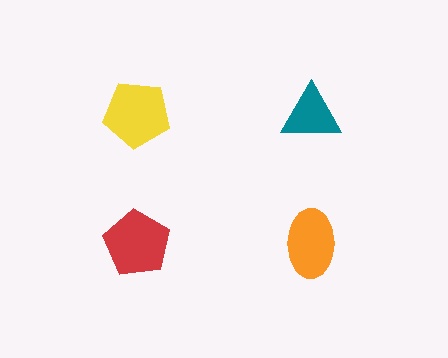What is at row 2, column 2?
An orange ellipse.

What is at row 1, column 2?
A teal triangle.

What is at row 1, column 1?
A yellow pentagon.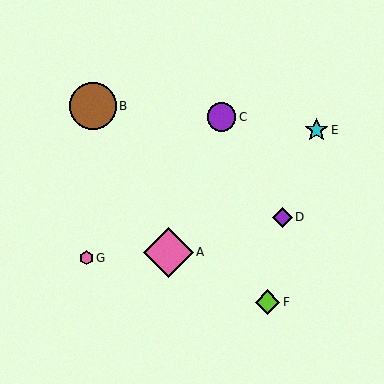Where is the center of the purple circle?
The center of the purple circle is at (221, 117).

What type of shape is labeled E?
Shape E is a cyan star.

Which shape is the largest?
The pink diamond (labeled A) is the largest.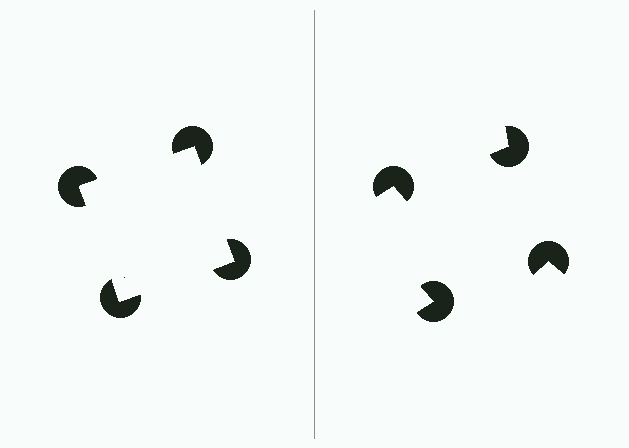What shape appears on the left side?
An illusory square.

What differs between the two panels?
The pac-man discs are positioned identically on both sides; only the wedge orientations differ. On the left they align to a square; on the right they are misaligned.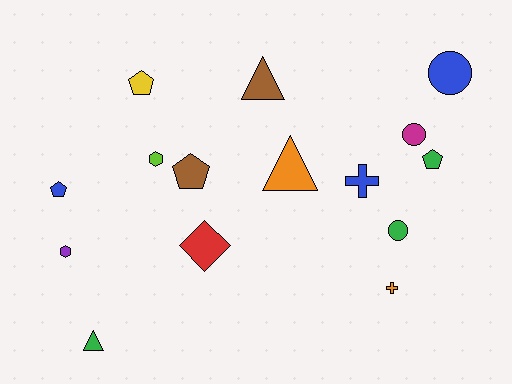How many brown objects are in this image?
There are 2 brown objects.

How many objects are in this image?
There are 15 objects.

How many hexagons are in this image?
There are 2 hexagons.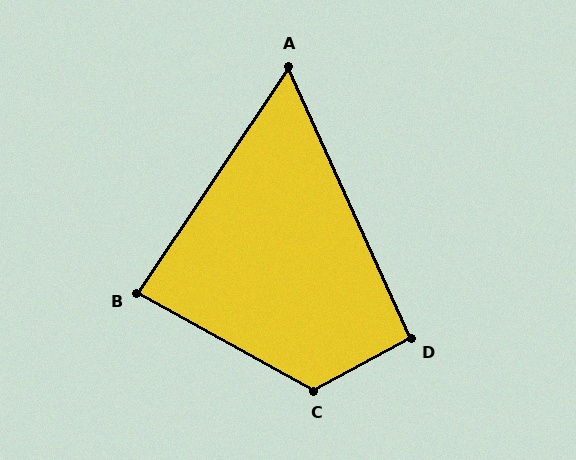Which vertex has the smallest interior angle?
A, at approximately 58 degrees.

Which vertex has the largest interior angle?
C, at approximately 122 degrees.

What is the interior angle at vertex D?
Approximately 95 degrees (approximately right).